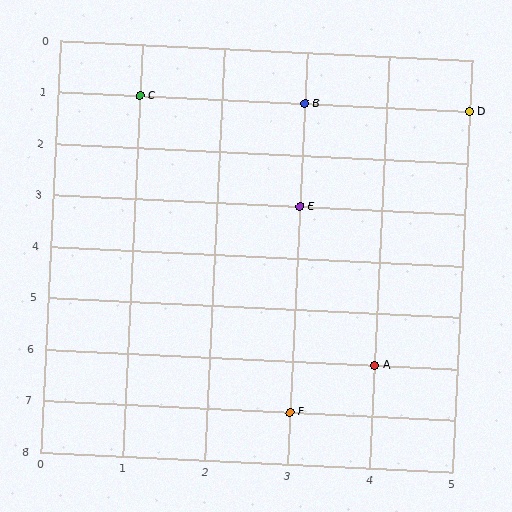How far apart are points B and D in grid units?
Points B and D are 2 columns apart.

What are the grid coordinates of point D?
Point D is at grid coordinates (5, 1).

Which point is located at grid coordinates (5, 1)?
Point D is at (5, 1).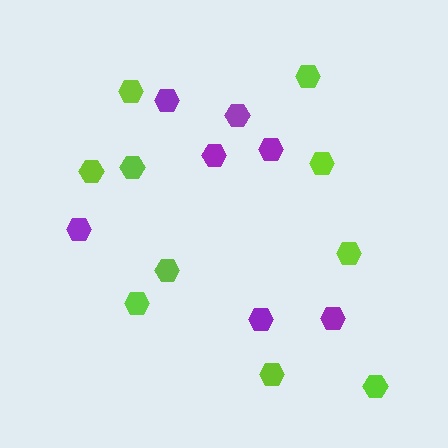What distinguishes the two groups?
There are 2 groups: one group of purple hexagons (7) and one group of lime hexagons (10).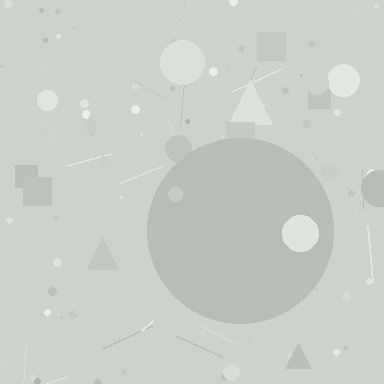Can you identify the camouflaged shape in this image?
The camouflaged shape is a circle.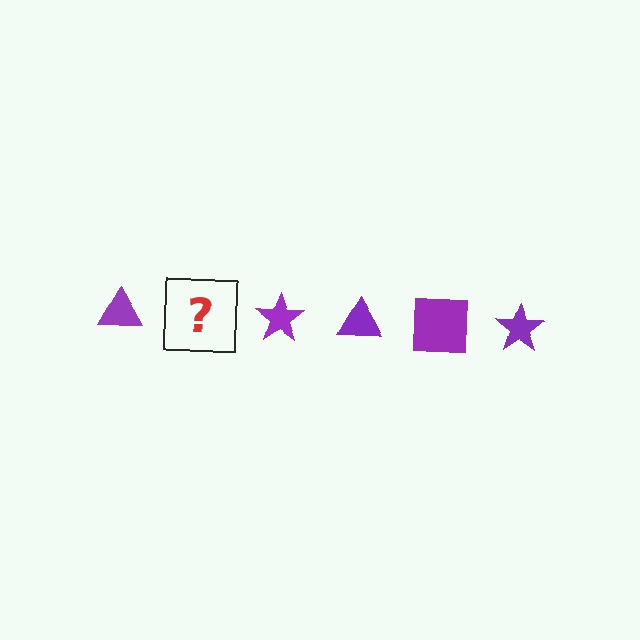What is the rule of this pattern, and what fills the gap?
The rule is that the pattern cycles through triangle, square, star shapes in purple. The gap should be filled with a purple square.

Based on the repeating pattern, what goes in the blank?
The blank should be a purple square.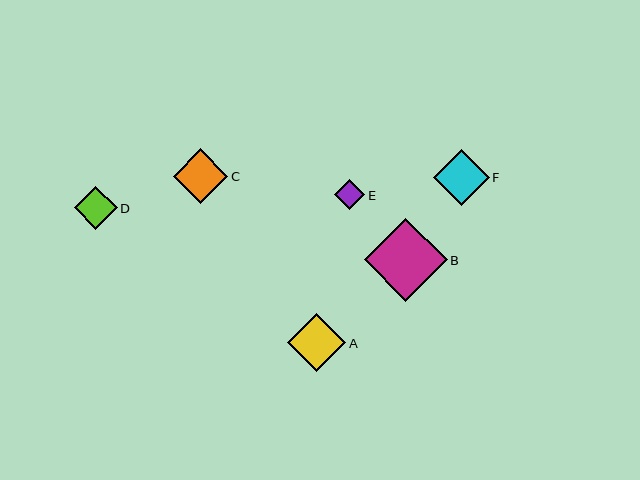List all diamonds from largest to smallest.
From largest to smallest: B, A, F, C, D, E.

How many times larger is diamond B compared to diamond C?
Diamond B is approximately 1.5 times the size of diamond C.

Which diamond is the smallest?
Diamond E is the smallest with a size of approximately 31 pixels.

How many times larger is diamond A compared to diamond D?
Diamond A is approximately 1.3 times the size of diamond D.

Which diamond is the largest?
Diamond B is the largest with a size of approximately 82 pixels.